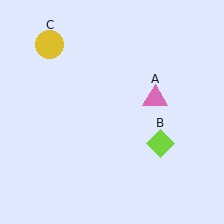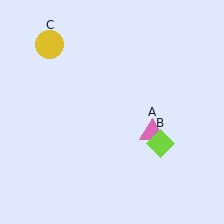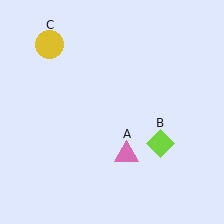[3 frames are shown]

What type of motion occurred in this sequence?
The pink triangle (object A) rotated clockwise around the center of the scene.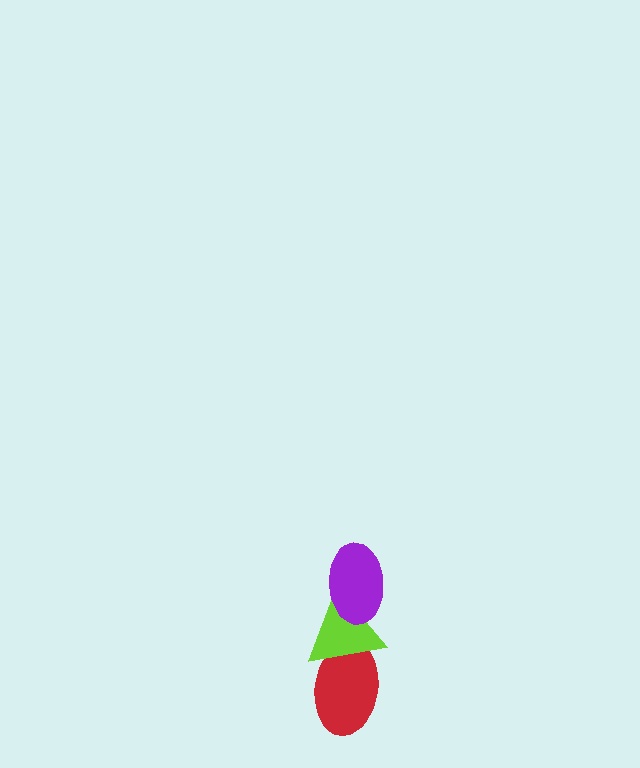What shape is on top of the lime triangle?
The purple ellipse is on top of the lime triangle.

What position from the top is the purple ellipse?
The purple ellipse is 1st from the top.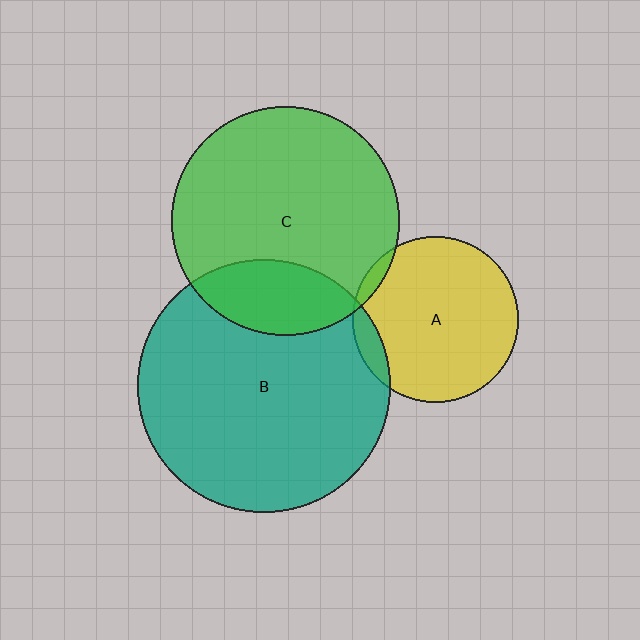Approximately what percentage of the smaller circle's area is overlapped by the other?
Approximately 10%.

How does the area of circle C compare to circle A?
Approximately 1.9 times.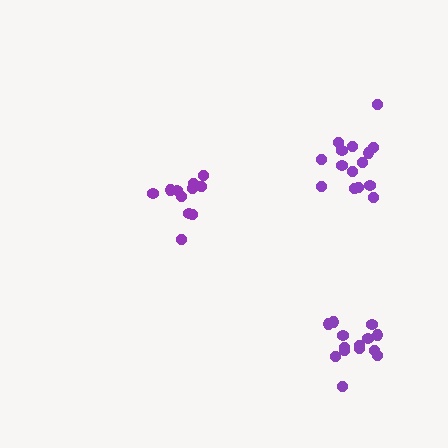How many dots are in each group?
Group 1: 11 dots, Group 2: 14 dots, Group 3: 15 dots (40 total).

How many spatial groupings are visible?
There are 3 spatial groupings.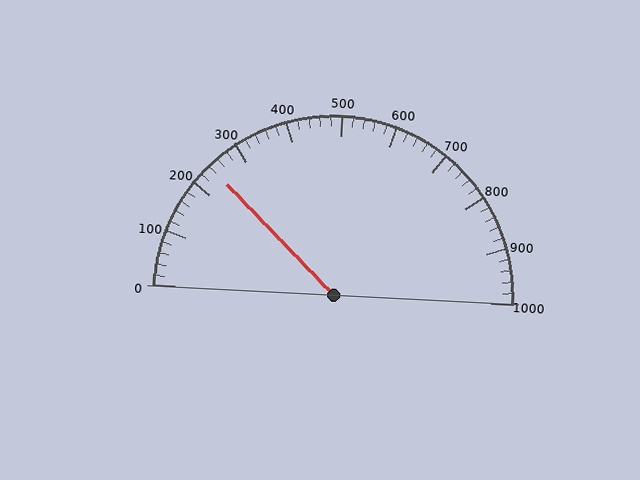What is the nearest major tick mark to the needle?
The nearest major tick mark is 200.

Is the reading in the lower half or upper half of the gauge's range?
The reading is in the lower half of the range (0 to 1000).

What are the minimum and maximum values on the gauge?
The gauge ranges from 0 to 1000.